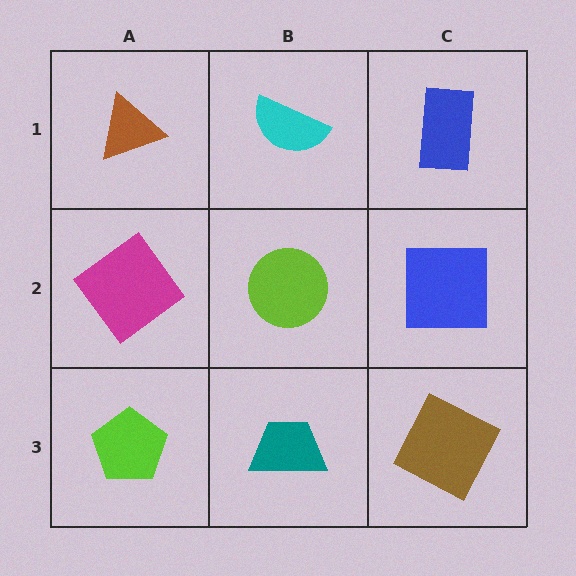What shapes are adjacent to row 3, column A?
A magenta diamond (row 2, column A), a teal trapezoid (row 3, column B).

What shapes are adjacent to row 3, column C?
A blue square (row 2, column C), a teal trapezoid (row 3, column B).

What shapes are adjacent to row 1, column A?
A magenta diamond (row 2, column A), a cyan semicircle (row 1, column B).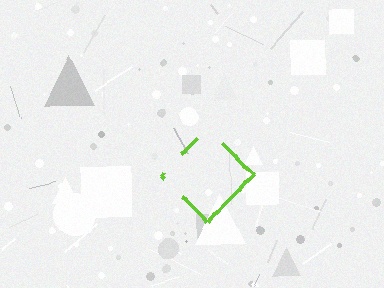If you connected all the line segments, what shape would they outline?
They would outline a diamond.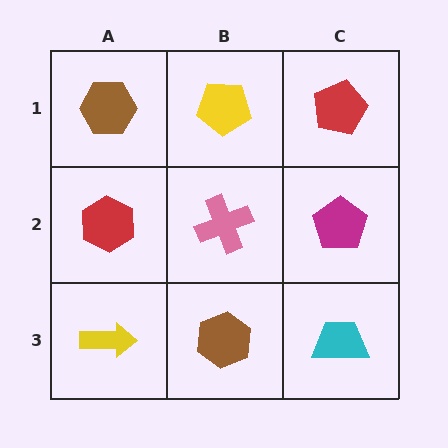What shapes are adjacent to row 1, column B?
A pink cross (row 2, column B), a brown hexagon (row 1, column A), a red pentagon (row 1, column C).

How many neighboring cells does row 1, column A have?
2.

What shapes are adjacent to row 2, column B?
A yellow pentagon (row 1, column B), a brown hexagon (row 3, column B), a red hexagon (row 2, column A), a magenta pentagon (row 2, column C).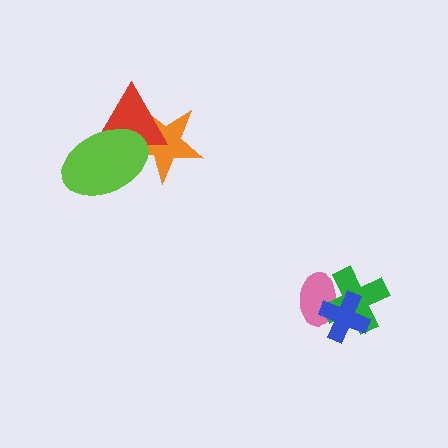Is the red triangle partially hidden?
Yes, it is partially covered by another shape.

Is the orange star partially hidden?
Yes, it is partially covered by another shape.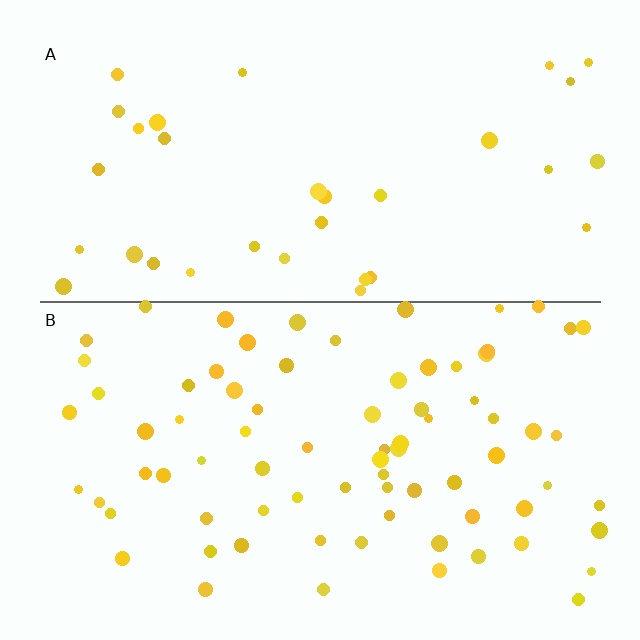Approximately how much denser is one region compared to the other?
Approximately 2.3× — region B over region A.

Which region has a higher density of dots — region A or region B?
B (the bottom).